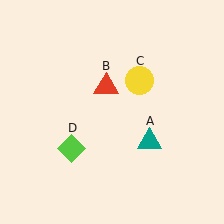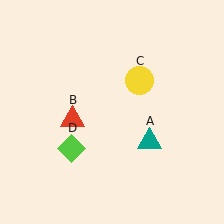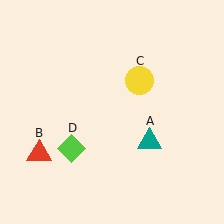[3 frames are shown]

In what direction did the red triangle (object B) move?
The red triangle (object B) moved down and to the left.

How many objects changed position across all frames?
1 object changed position: red triangle (object B).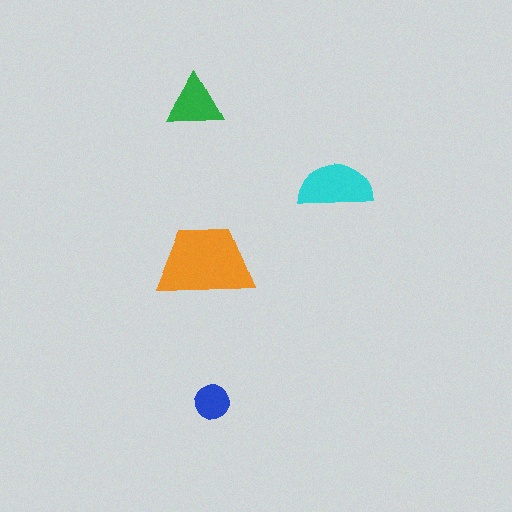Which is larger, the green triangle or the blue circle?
The green triangle.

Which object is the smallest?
The blue circle.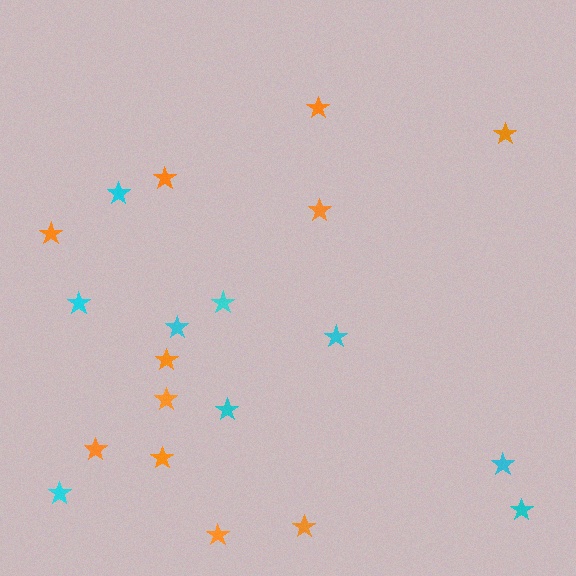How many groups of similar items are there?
There are 2 groups: one group of cyan stars (9) and one group of orange stars (11).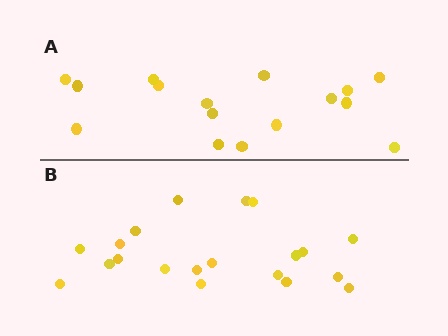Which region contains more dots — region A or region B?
Region B (the bottom region) has more dots.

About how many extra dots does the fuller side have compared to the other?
Region B has about 4 more dots than region A.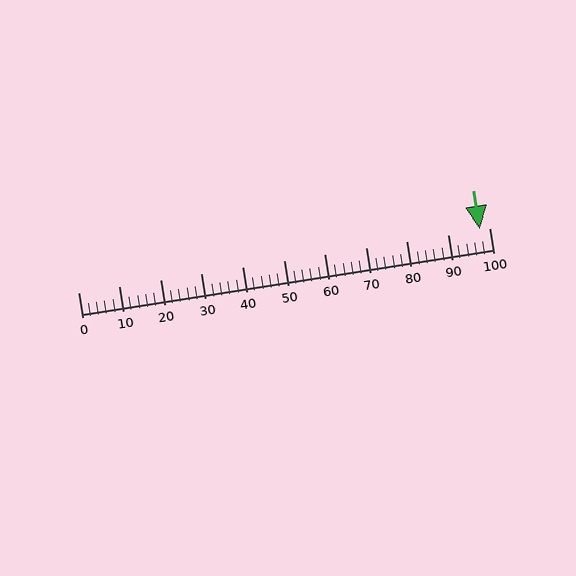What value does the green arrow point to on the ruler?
The green arrow points to approximately 98.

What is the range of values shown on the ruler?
The ruler shows values from 0 to 100.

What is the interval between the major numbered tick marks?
The major tick marks are spaced 10 units apart.